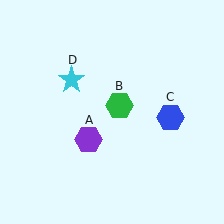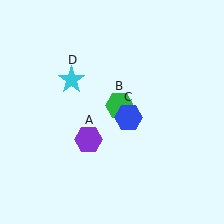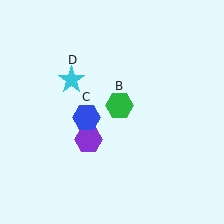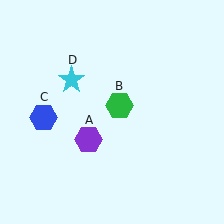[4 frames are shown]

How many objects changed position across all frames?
1 object changed position: blue hexagon (object C).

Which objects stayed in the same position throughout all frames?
Purple hexagon (object A) and green hexagon (object B) and cyan star (object D) remained stationary.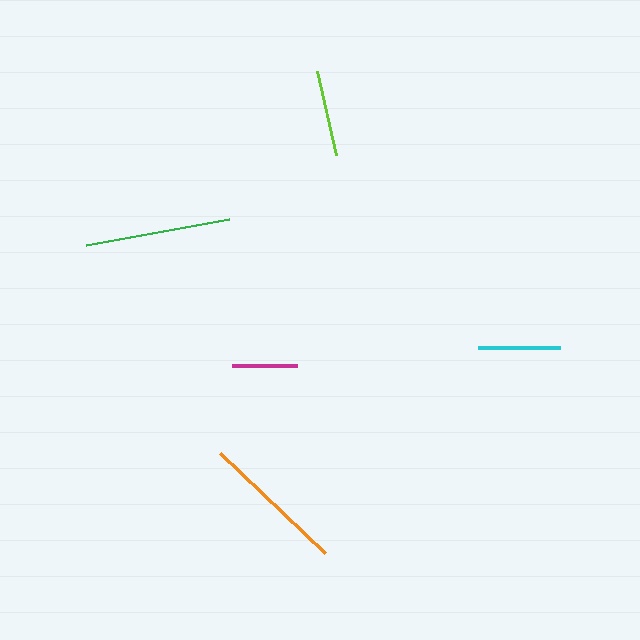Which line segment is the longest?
The green line is the longest at approximately 145 pixels.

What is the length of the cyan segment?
The cyan segment is approximately 82 pixels long.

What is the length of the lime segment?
The lime segment is approximately 86 pixels long.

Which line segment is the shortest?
The magenta line is the shortest at approximately 65 pixels.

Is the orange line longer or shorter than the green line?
The green line is longer than the orange line.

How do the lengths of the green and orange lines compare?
The green and orange lines are approximately the same length.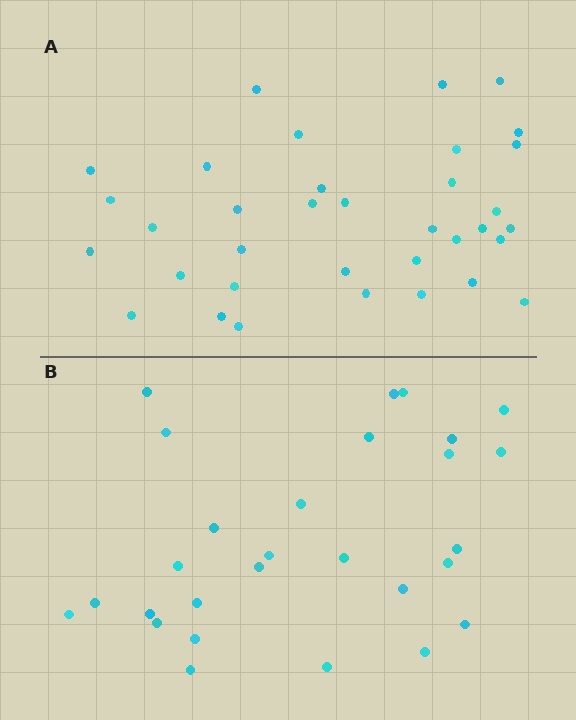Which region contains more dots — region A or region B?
Region A (the top region) has more dots.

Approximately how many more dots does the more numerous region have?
Region A has roughly 8 or so more dots than region B.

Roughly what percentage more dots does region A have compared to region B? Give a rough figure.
About 25% more.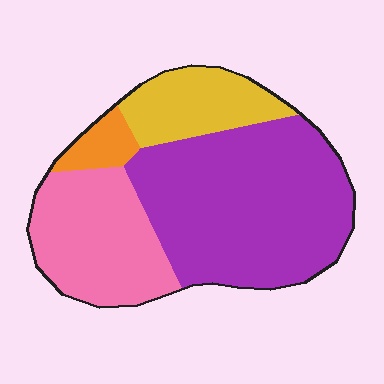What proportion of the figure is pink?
Pink covers 27% of the figure.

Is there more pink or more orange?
Pink.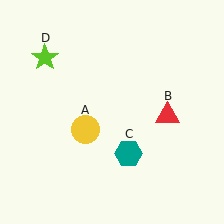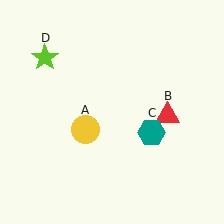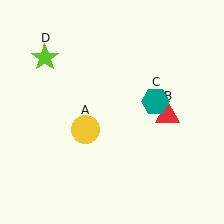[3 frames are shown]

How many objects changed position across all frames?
1 object changed position: teal hexagon (object C).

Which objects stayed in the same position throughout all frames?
Yellow circle (object A) and red triangle (object B) and lime star (object D) remained stationary.